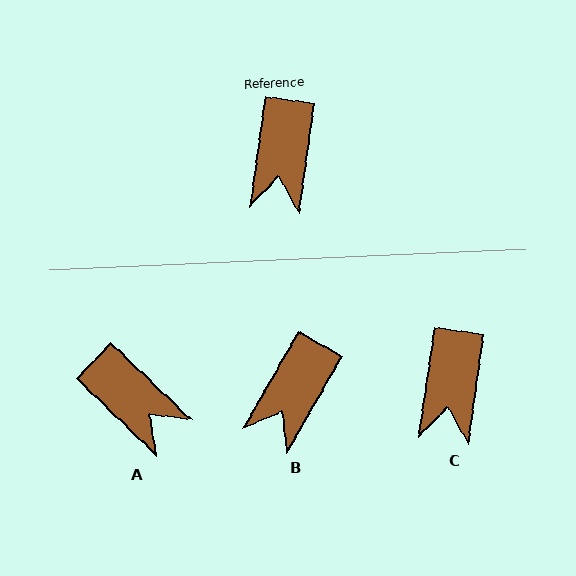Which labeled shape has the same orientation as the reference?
C.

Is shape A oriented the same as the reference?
No, it is off by about 54 degrees.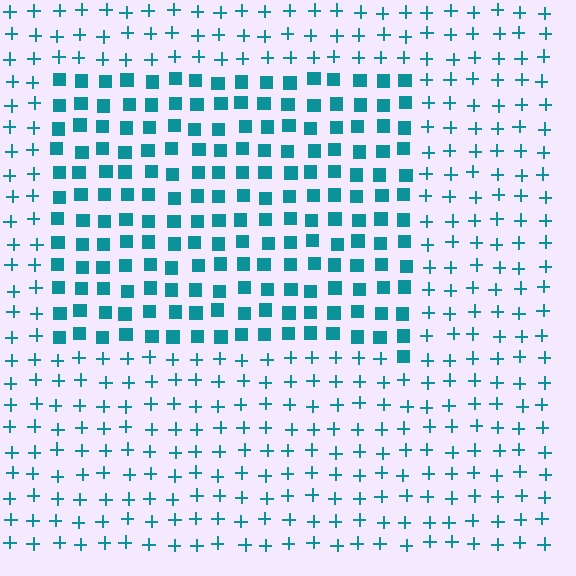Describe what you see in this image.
The image is filled with small teal elements arranged in a uniform grid. A rectangle-shaped region contains squares, while the surrounding area contains plus signs. The boundary is defined purely by the change in element shape.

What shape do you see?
I see a rectangle.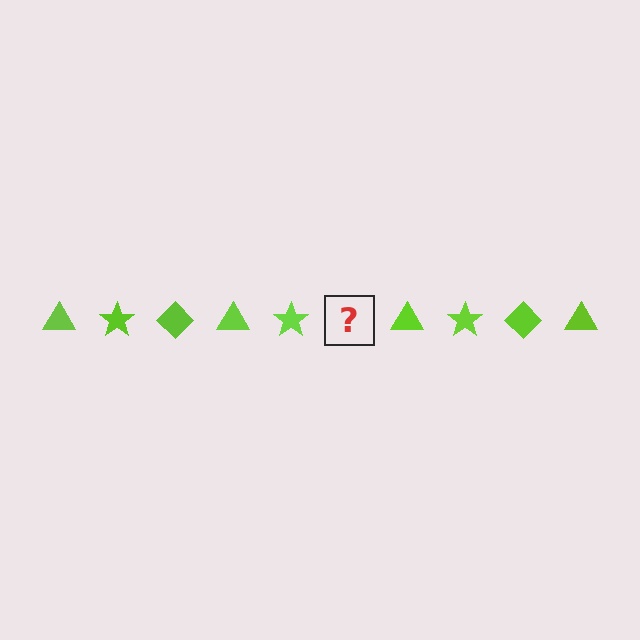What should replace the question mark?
The question mark should be replaced with a lime diamond.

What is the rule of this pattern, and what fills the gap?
The rule is that the pattern cycles through triangle, star, diamond shapes in lime. The gap should be filled with a lime diamond.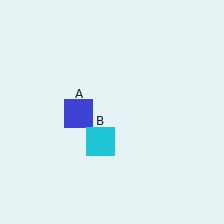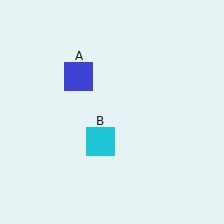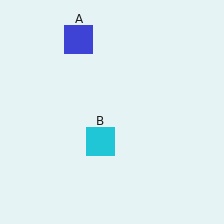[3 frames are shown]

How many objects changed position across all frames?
1 object changed position: blue square (object A).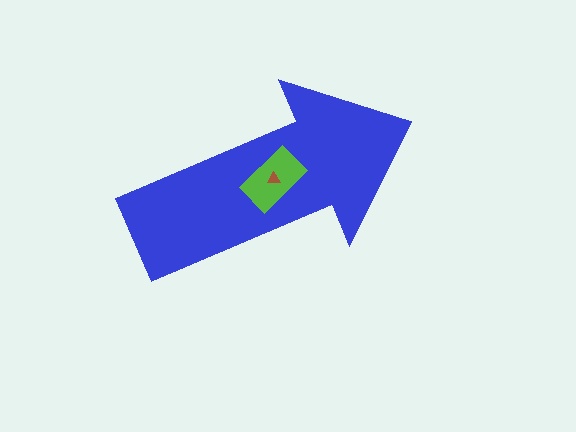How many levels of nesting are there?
3.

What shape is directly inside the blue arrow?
The lime rectangle.